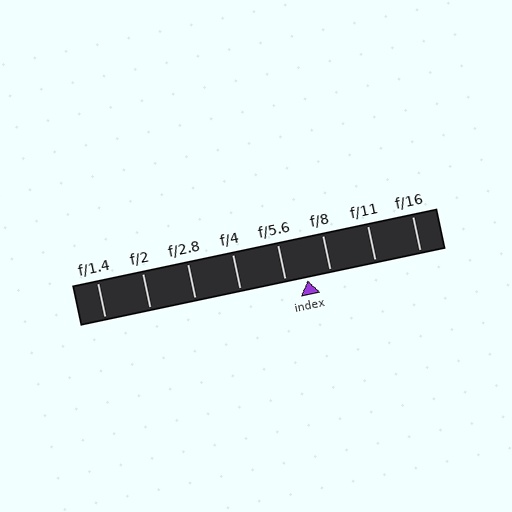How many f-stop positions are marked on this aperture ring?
There are 8 f-stop positions marked.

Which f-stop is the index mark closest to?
The index mark is closest to f/5.6.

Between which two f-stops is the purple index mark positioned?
The index mark is between f/5.6 and f/8.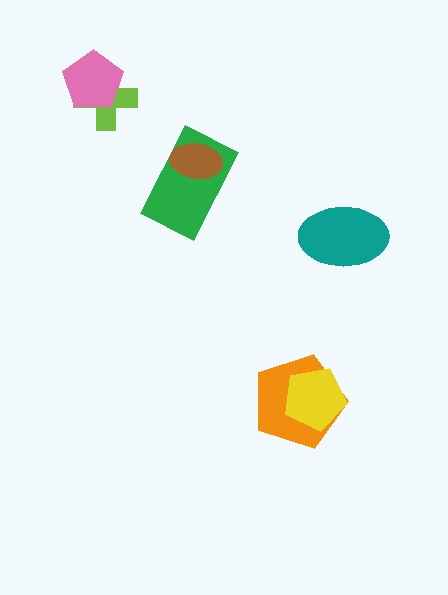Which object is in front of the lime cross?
The pink pentagon is in front of the lime cross.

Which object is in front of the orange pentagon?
The yellow pentagon is in front of the orange pentagon.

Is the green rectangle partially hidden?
Yes, it is partially covered by another shape.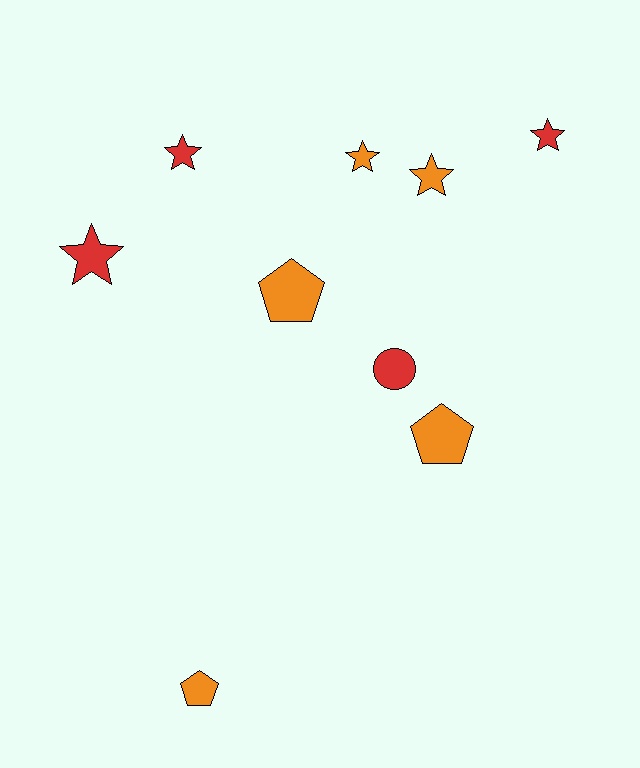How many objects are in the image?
There are 9 objects.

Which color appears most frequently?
Orange, with 5 objects.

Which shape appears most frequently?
Star, with 5 objects.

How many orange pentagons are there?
There are 3 orange pentagons.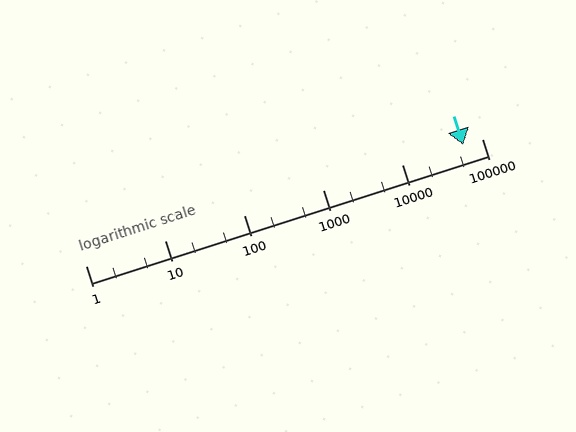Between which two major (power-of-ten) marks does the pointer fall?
The pointer is between 10000 and 100000.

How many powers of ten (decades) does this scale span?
The scale spans 5 decades, from 1 to 100000.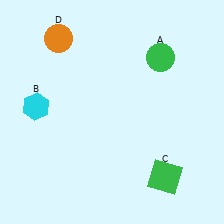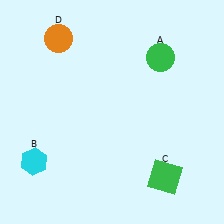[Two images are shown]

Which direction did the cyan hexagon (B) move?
The cyan hexagon (B) moved down.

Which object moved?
The cyan hexagon (B) moved down.